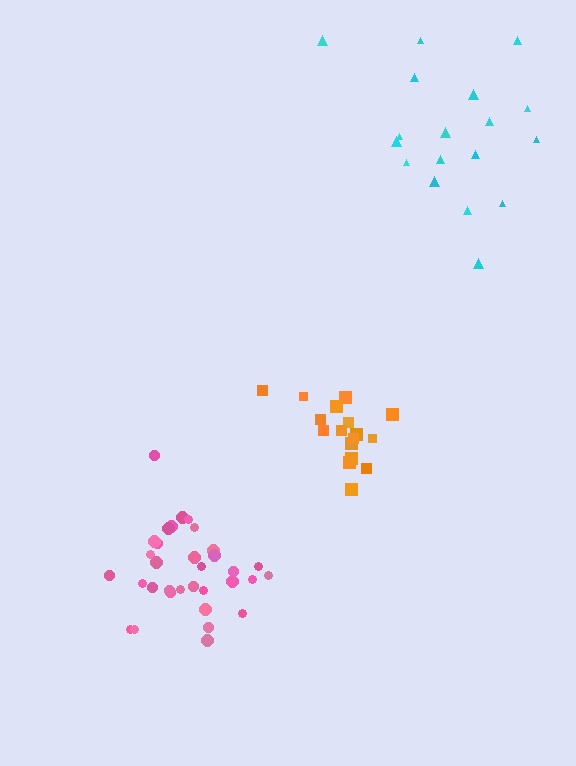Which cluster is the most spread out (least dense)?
Cyan.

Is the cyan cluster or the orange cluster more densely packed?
Orange.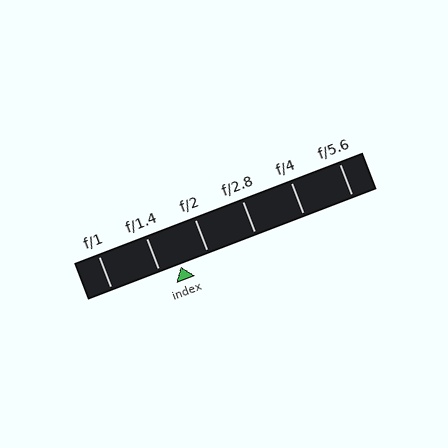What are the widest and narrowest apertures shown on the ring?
The widest aperture shown is f/1 and the narrowest is f/5.6.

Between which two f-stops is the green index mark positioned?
The index mark is between f/1.4 and f/2.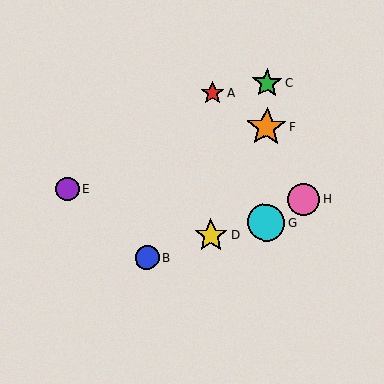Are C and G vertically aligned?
Yes, both are at x≈267.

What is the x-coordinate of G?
Object G is at x≈266.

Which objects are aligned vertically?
Objects C, F, G are aligned vertically.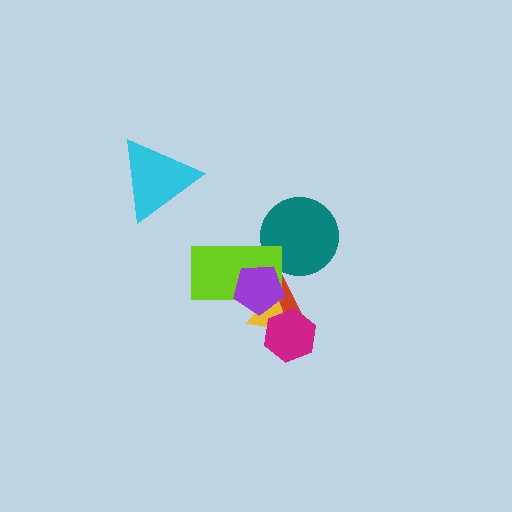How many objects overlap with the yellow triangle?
4 objects overlap with the yellow triangle.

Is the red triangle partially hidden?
Yes, it is partially covered by another shape.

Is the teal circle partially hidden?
Yes, it is partially covered by another shape.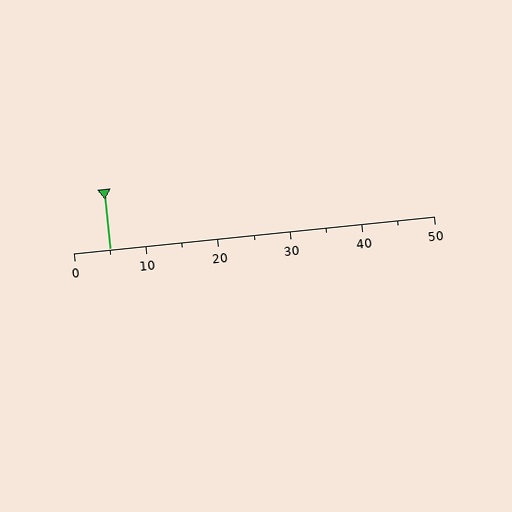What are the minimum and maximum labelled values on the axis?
The axis runs from 0 to 50.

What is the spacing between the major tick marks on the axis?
The major ticks are spaced 10 apart.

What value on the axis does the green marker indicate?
The marker indicates approximately 5.